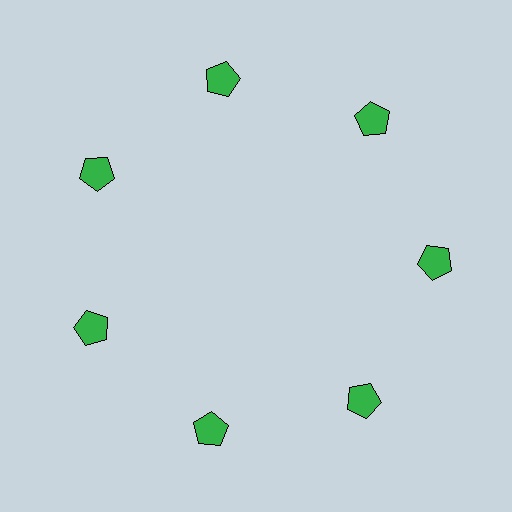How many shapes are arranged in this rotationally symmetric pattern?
There are 7 shapes, arranged in 7 groups of 1.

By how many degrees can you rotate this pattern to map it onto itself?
The pattern maps onto itself every 51 degrees of rotation.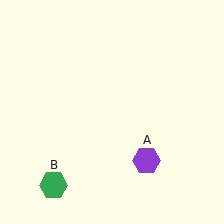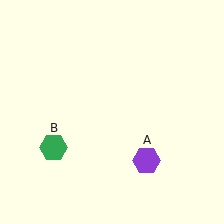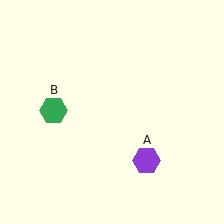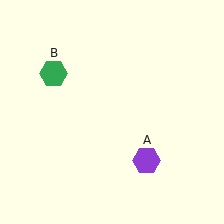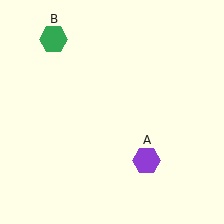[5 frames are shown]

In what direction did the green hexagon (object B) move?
The green hexagon (object B) moved up.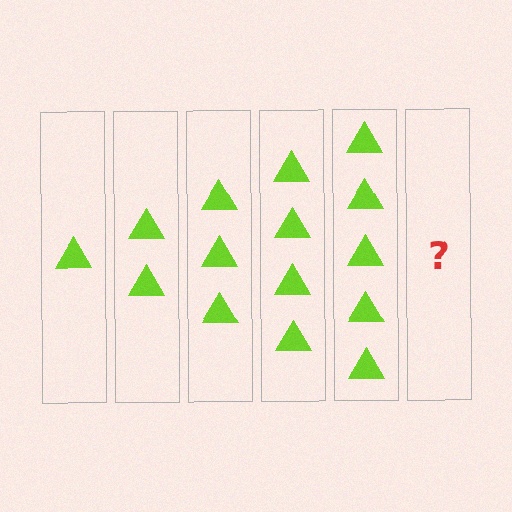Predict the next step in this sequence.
The next step is 6 triangles.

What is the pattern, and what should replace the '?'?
The pattern is that each step adds one more triangle. The '?' should be 6 triangles.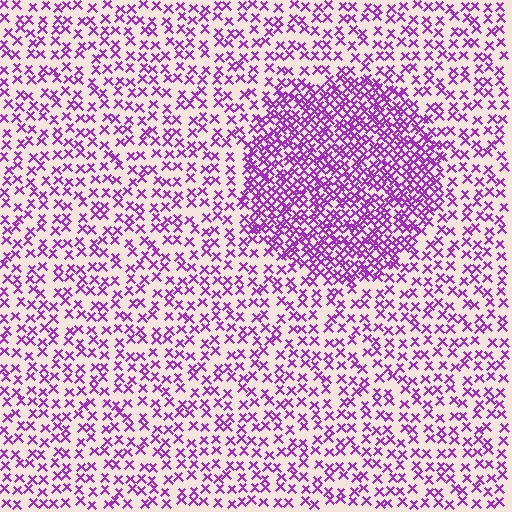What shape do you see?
I see a circle.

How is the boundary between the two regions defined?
The boundary is defined by a change in element density (approximately 2.2x ratio). All elements are the same color, size, and shape.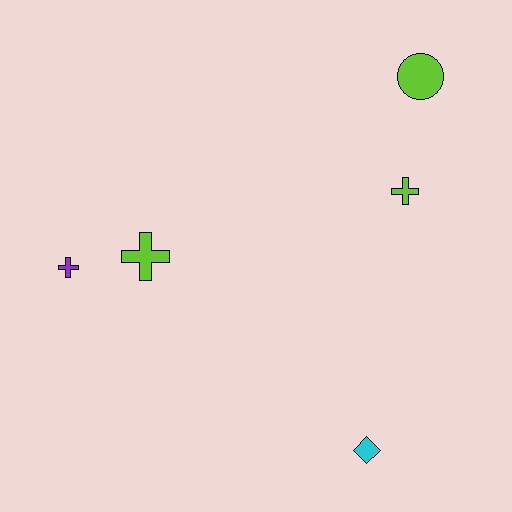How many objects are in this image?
There are 5 objects.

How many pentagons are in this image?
There are no pentagons.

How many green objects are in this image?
There are no green objects.